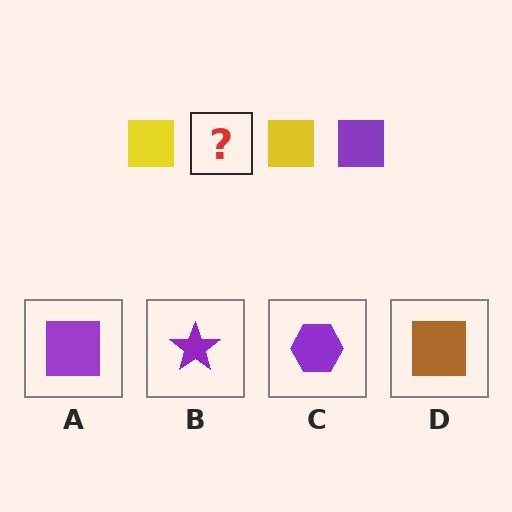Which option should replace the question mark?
Option A.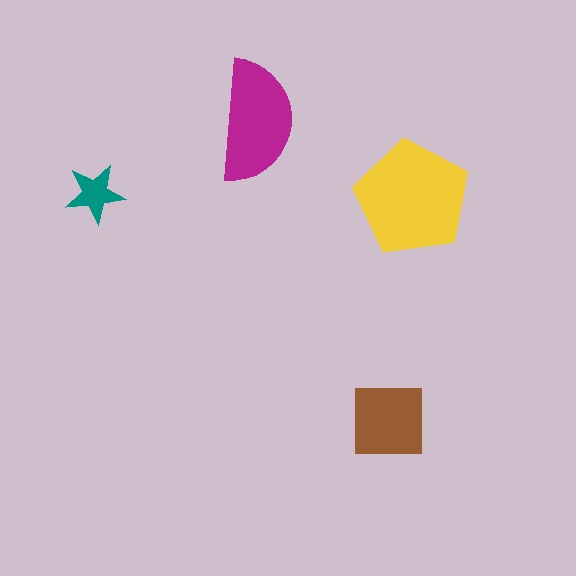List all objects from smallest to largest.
The teal star, the brown square, the magenta semicircle, the yellow pentagon.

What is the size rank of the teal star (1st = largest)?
4th.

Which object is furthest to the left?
The teal star is leftmost.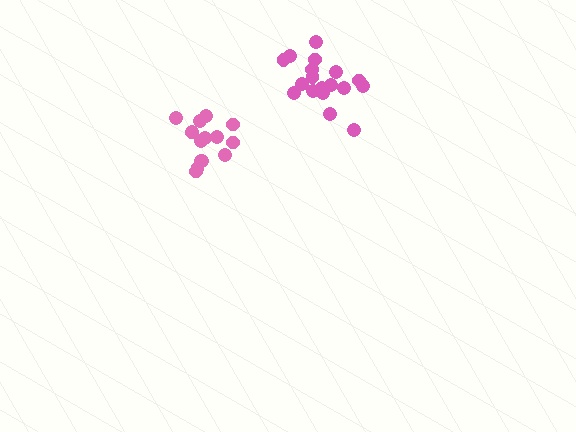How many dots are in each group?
Group 1: 15 dots, Group 2: 18 dots (33 total).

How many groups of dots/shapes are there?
There are 2 groups.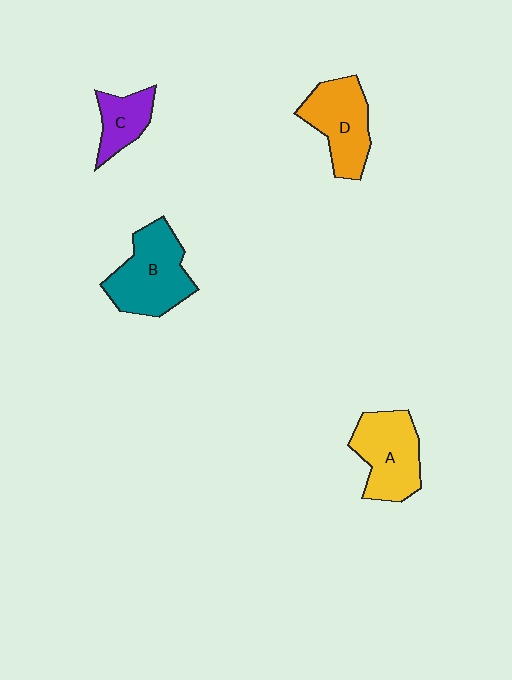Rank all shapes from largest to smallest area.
From largest to smallest: B (teal), A (yellow), D (orange), C (purple).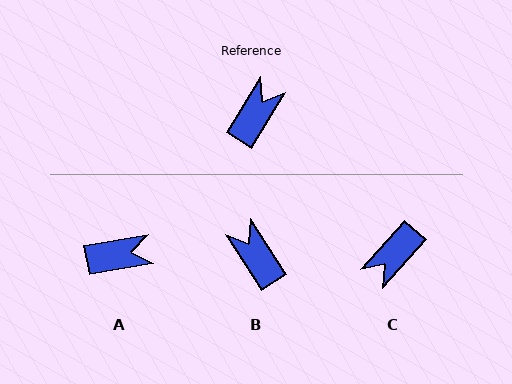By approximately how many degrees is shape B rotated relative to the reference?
Approximately 64 degrees counter-clockwise.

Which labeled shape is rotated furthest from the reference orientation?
C, about 170 degrees away.